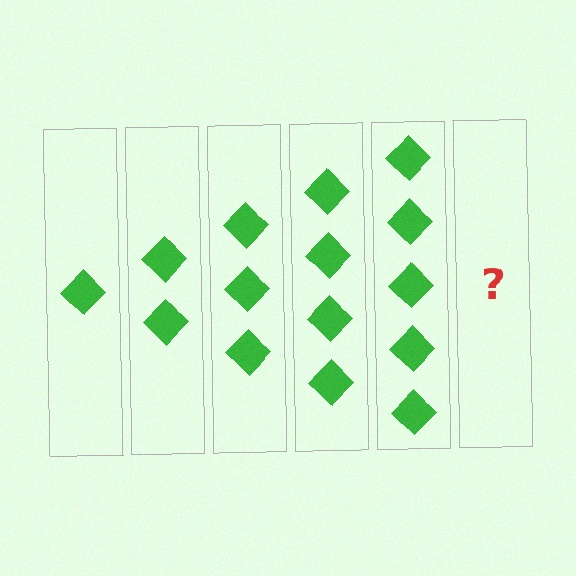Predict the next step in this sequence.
The next step is 6 diamonds.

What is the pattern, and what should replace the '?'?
The pattern is that each step adds one more diamond. The '?' should be 6 diamonds.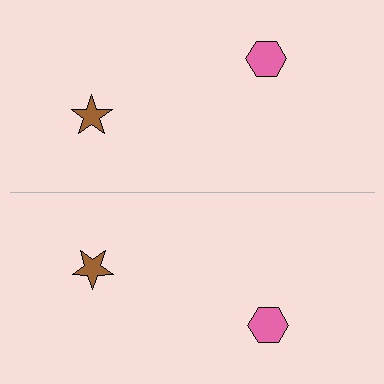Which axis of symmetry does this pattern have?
The pattern has a horizontal axis of symmetry running through the center of the image.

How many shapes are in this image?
There are 4 shapes in this image.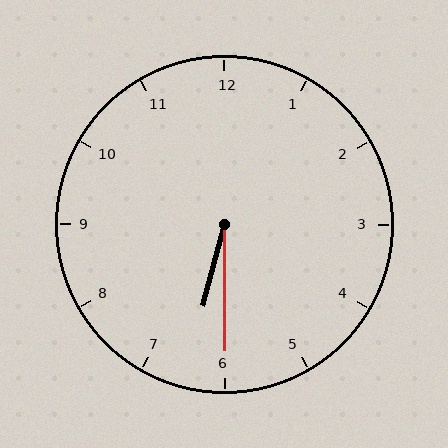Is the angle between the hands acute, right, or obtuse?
It is acute.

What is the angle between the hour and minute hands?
Approximately 15 degrees.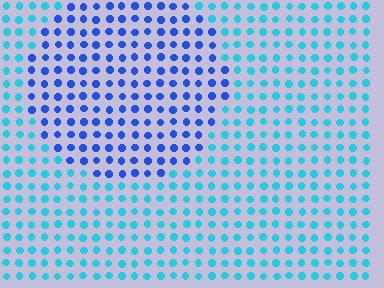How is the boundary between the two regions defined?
The boundary is defined purely by a slight shift in hue (about 41 degrees). Spacing, size, and orientation are identical on both sides.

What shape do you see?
I see a circle.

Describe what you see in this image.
The image is filled with small cyan elements in a uniform arrangement. A circle-shaped region is visible where the elements are tinted to a slightly different hue, forming a subtle color boundary.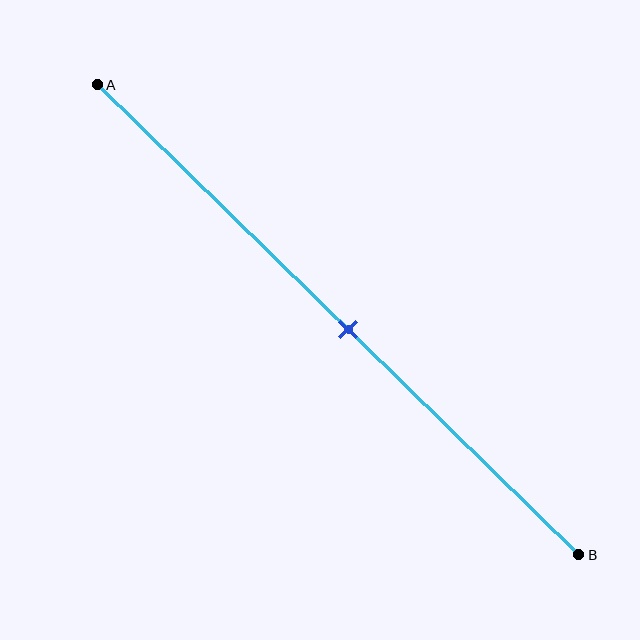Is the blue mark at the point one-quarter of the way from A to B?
No, the mark is at about 50% from A, not at the 25% one-quarter point.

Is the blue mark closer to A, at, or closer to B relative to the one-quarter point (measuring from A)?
The blue mark is closer to point B than the one-quarter point of segment AB.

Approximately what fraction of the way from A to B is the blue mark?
The blue mark is approximately 50% of the way from A to B.